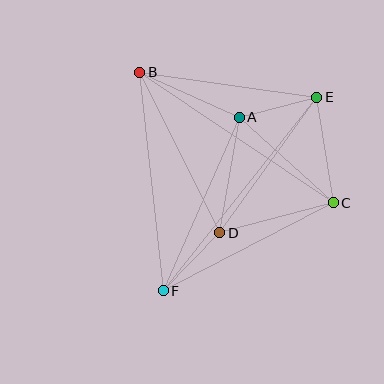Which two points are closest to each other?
Points A and E are closest to each other.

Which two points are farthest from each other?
Points E and F are farthest from each other.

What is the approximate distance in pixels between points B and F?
The distance between B and F is approximately 220 pixels.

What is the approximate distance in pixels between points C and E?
The distance between C and E is approximately 107 pixels.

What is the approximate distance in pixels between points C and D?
The distance between C and D is approximately 118 pixels.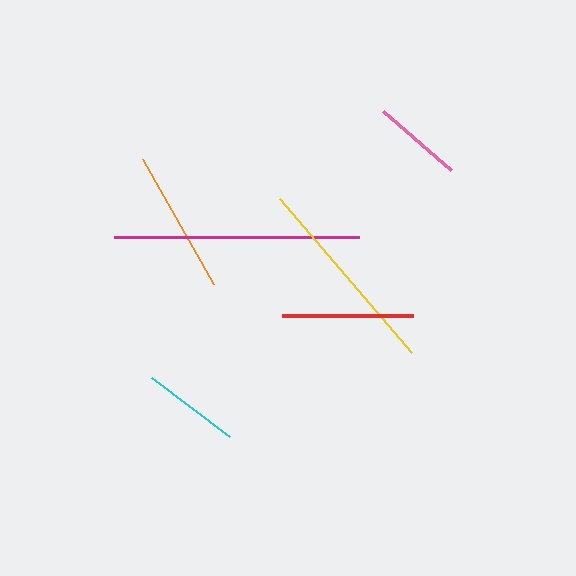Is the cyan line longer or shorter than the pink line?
The cyan line is longer than the pink line.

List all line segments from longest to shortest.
From longest to shortest: magenta, yellow, orange, red, cyan, pink.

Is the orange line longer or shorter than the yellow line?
The yellow line is longer than the orange line.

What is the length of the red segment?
The red segment is approximately 131 pixels long.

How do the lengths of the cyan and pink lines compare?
The cyan and pink lines are approximately the same length.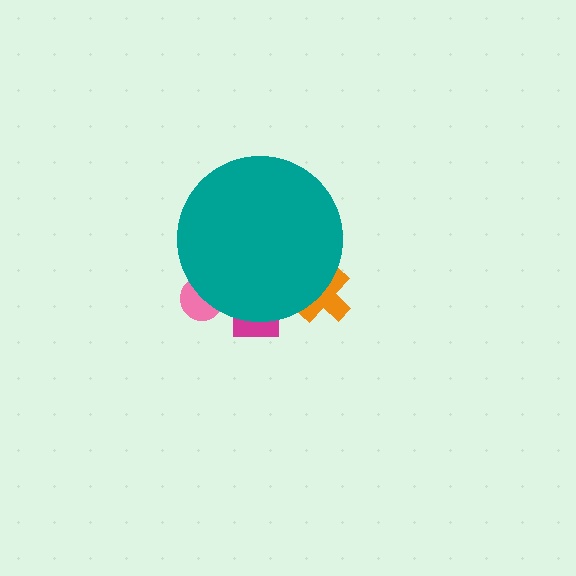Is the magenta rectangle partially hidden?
Yes, the magenta rectangle is partially hidden behind the teal circle.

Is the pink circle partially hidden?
Yes, the pink circle is partially hidden behind the teal circle.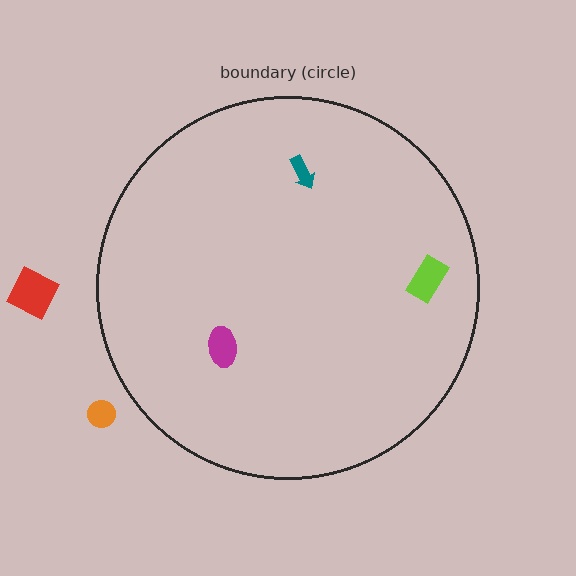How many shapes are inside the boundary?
3 inside, 2 outside.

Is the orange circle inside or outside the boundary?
Outside.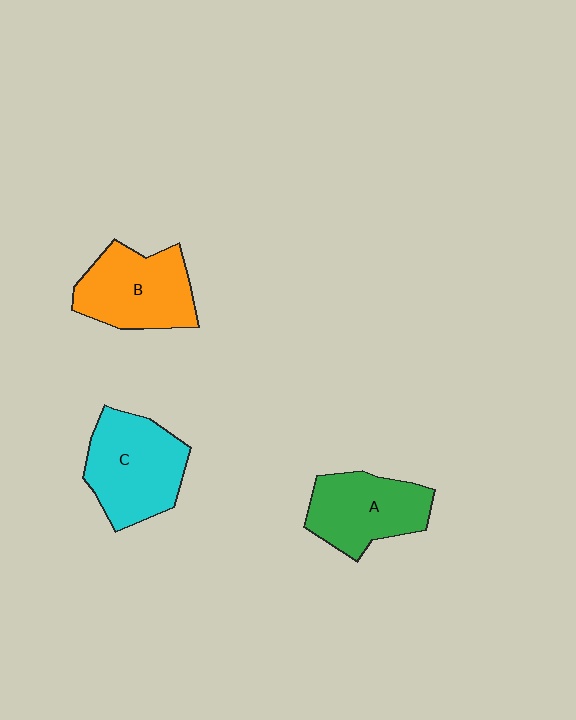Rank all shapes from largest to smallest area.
From largest to smallest: C (cyan), B (orange), A (green).